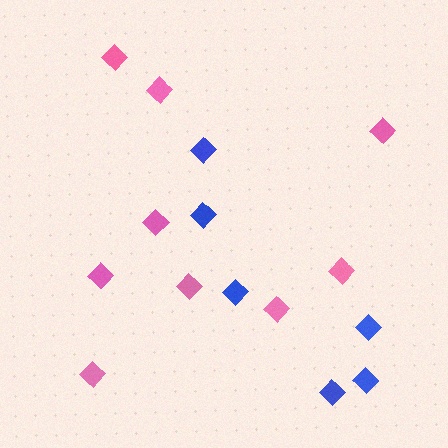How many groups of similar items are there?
There are 2 groups: one group of pink diamonds (9) and one group of blue diamonds (6).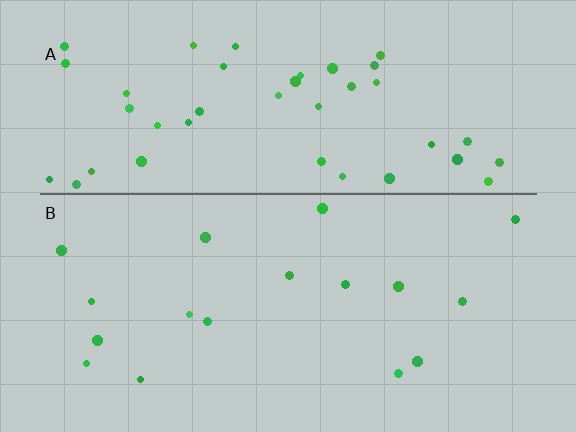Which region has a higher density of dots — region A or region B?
A (the top).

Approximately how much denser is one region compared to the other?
Approximately 2.5× — region A over region B.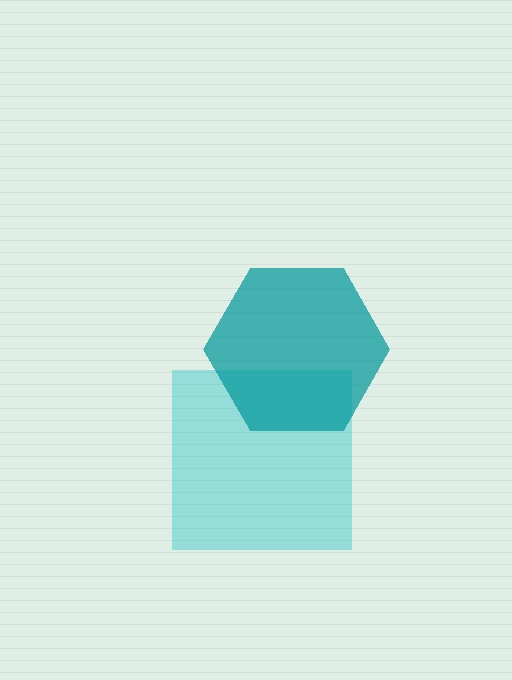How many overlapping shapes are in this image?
There are 2 overlapping shapes in the image.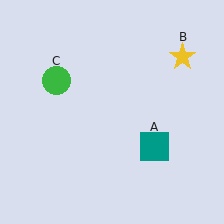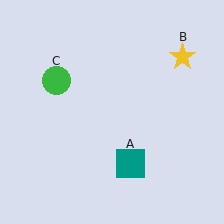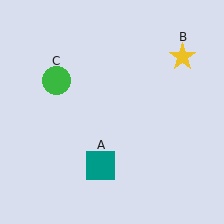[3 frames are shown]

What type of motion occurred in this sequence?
The teal square (object A) rotated clockwise around the center of the scene.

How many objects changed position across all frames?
1 object changed position: teal square (object A).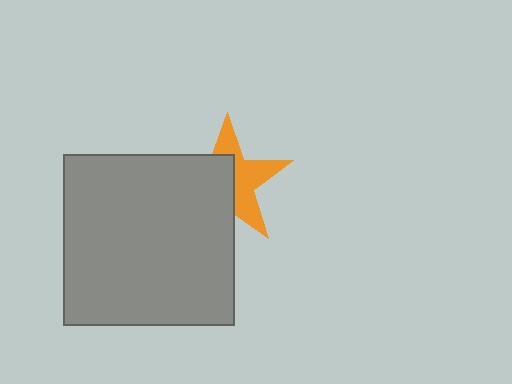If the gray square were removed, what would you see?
You would see the complete orange star.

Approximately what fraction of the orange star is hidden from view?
Roughly 53% of the orange star is hidden behind the gray square.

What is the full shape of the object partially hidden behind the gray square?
The partially hidden object is an orange star.